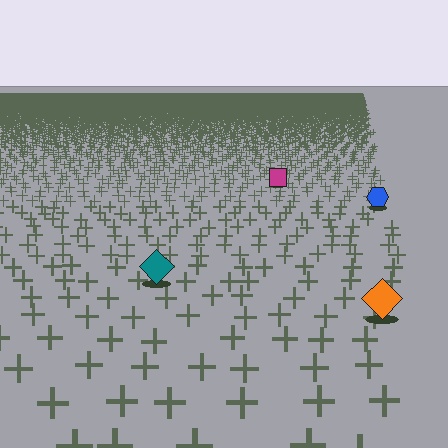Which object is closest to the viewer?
The orange diamond is closest. The texture marks near it are larger and more spread out.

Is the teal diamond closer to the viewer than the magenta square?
Yes. The teal diamond is closer — you can tell from the texture gradient: the ground texture is coarser near it.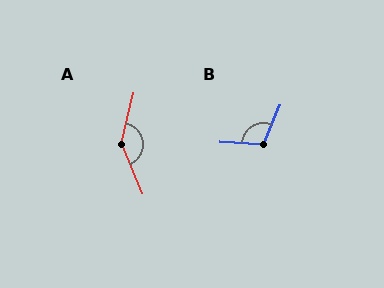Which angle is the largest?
A, at approximately 145 degrees.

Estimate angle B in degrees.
Approximately 109 degrees.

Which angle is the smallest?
B, at approximately 109 degrees.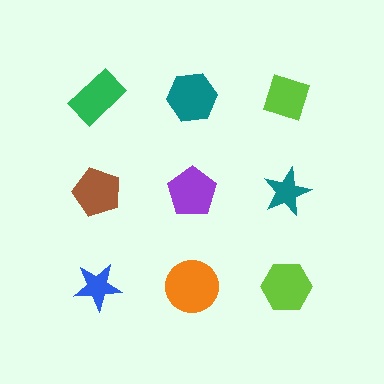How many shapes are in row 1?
3 shapes.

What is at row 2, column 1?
A brown pentagon.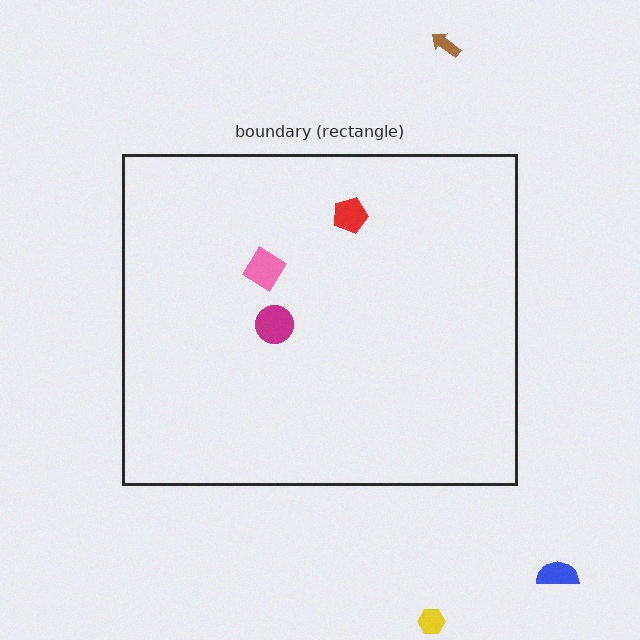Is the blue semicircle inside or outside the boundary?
Outside.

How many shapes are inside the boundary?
3 inside, 3 outside.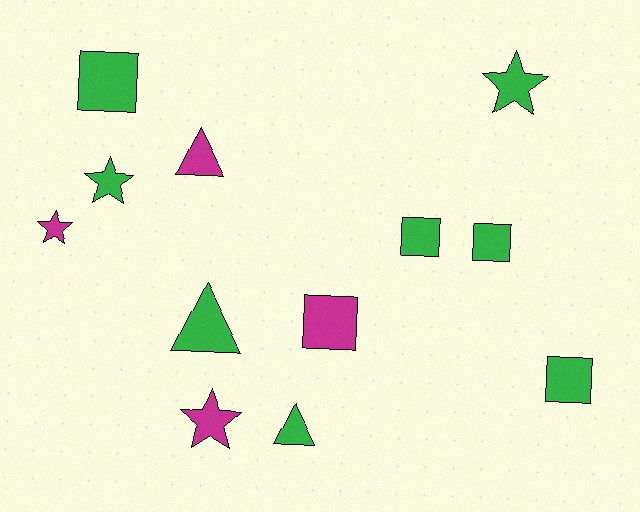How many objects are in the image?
There are 12 objects.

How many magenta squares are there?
There is 1 magenta square.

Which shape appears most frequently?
Square, with 5 objects.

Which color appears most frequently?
Green, with 8 objects.